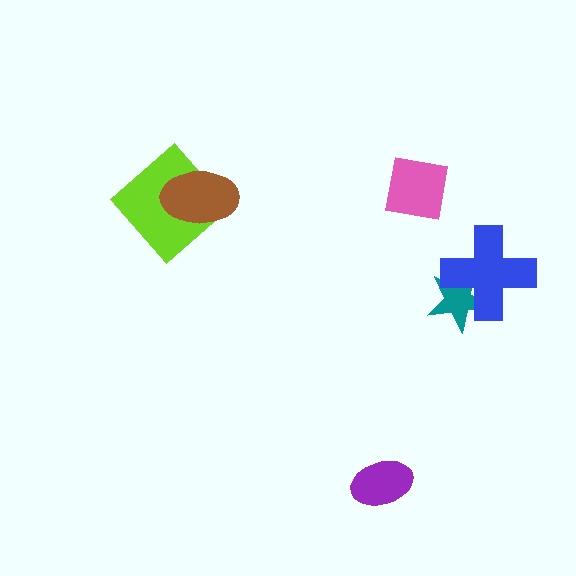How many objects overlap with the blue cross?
1 object overlaps with the blue cross.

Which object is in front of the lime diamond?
The brown ellipse is in front of the lime diamond.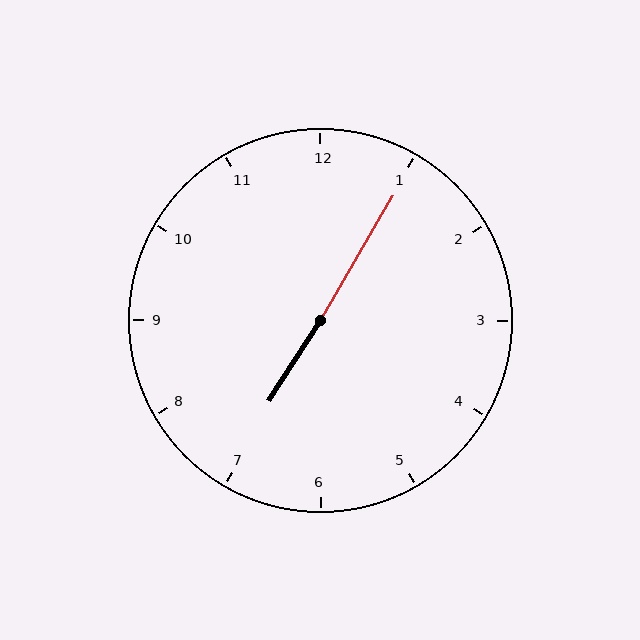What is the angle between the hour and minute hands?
Approximately 178 degrees.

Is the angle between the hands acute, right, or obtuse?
It is obtuse.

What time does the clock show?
7:05.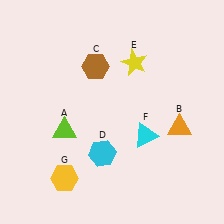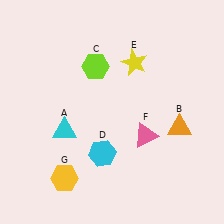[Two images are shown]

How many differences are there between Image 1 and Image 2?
There are 3 differences between the two images.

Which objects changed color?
A changed from lime to cyan. C changed from brown to lime. F changed from cyan to pink.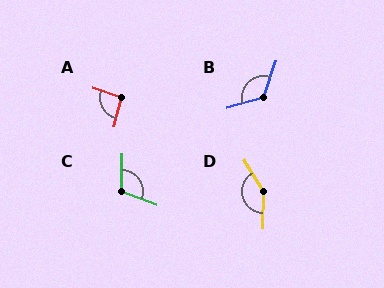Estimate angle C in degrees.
Approximately 109 degrees.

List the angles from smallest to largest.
A (94°), C (109°), B (126°), D (148°).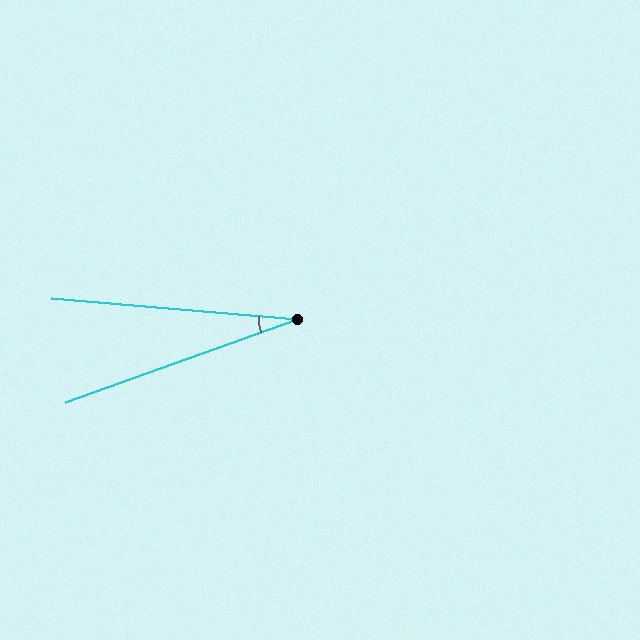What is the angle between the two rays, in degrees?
Approximately 25 degrees.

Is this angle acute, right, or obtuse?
It is acute.